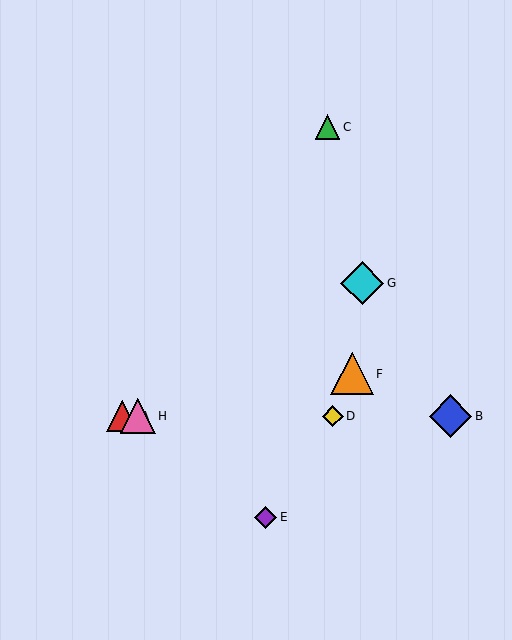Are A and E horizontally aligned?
No, A is at y≈416 and E is at y≈517.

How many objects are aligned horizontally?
4 objects (A, B, D, H) are aligned horizontally.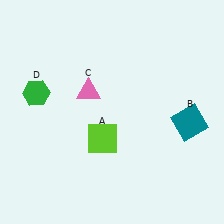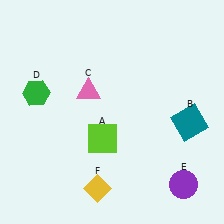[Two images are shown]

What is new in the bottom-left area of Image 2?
A yellow diamond (F) was added in the bottom-left area of Image 2.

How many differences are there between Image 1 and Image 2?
There are 2 differences between the two images.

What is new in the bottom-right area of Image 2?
A purple circle (E) was added in the bottom-right area of Image 2.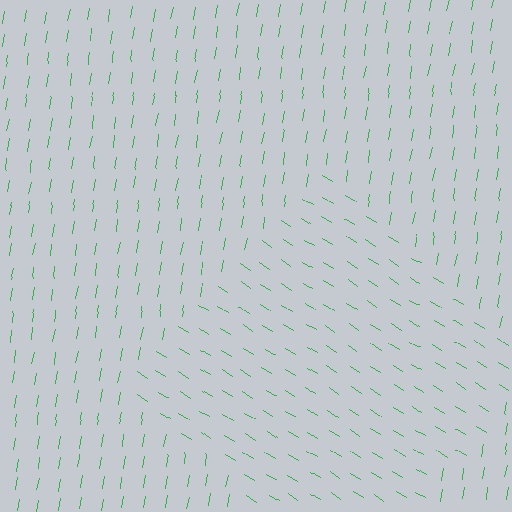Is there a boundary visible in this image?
Yes, there is a texture boundary formed by a change in line orientation.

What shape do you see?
I see a diamond.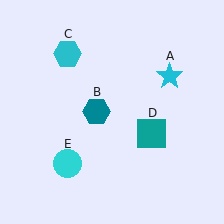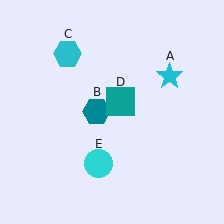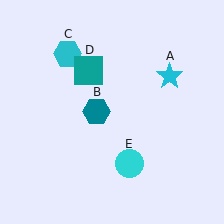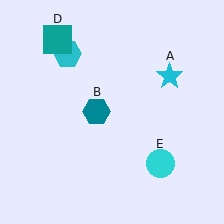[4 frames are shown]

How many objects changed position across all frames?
2 objects changed position: teal square (object D), cyan circle (object E).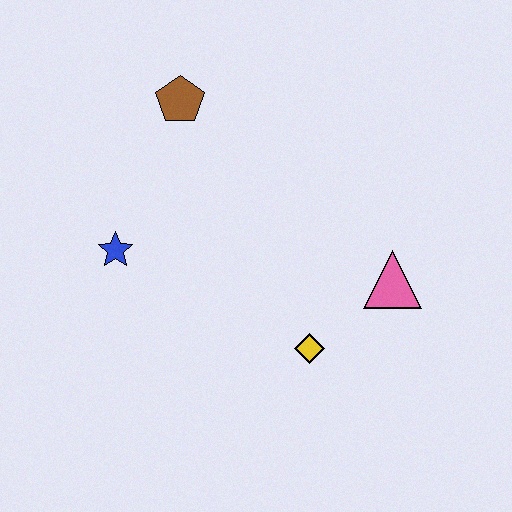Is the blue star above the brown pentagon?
No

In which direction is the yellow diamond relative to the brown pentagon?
The yellow diamond is below the brown pentagon.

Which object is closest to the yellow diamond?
The pink triangle is closest to the yellow diamond.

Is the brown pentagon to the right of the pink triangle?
No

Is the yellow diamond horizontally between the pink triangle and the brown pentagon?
Yes